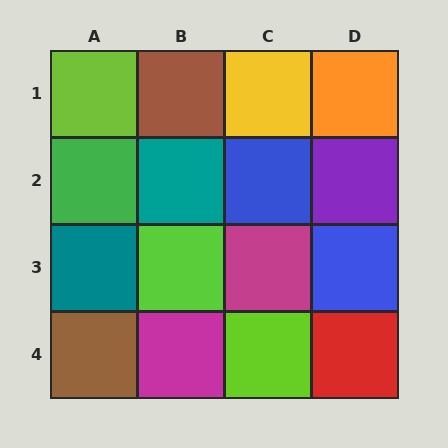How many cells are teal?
2 cells are teal.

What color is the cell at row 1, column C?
Yellow.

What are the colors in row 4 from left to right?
Brown, magenta, lime, red.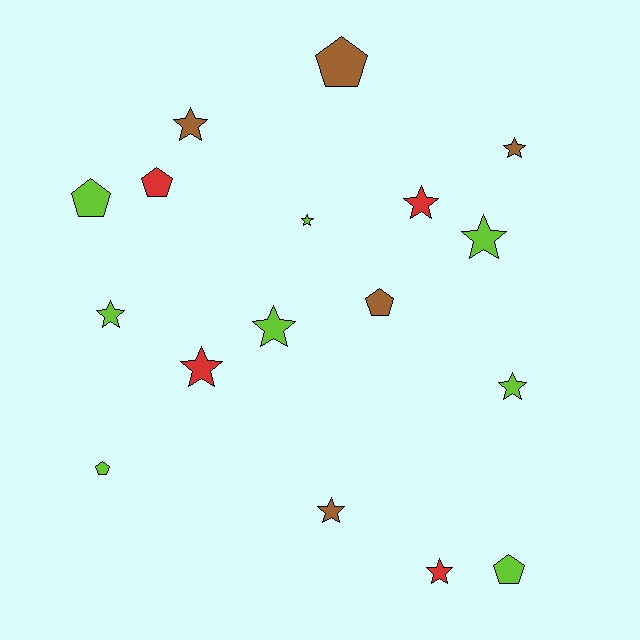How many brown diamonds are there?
There are no brown diamonds.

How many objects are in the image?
There are 17 objects.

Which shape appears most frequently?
Star, with 11 objects.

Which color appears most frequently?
Lime, with 8 objects.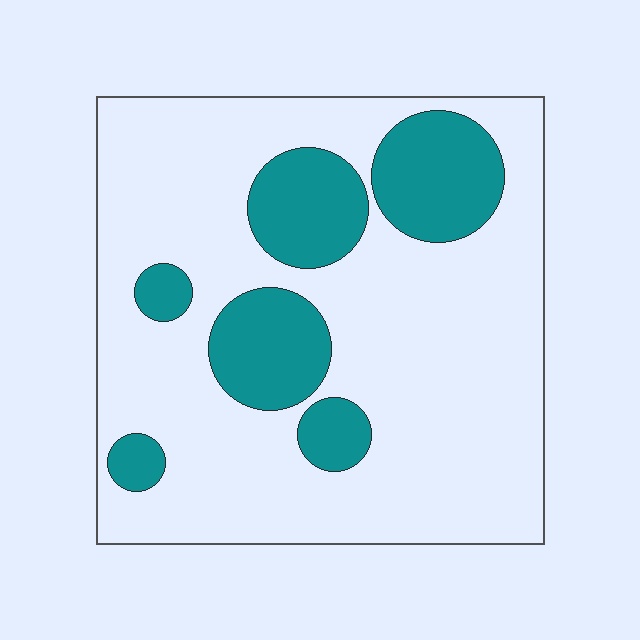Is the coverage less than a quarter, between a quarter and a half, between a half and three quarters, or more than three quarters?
Less than a quarter.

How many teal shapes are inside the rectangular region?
6.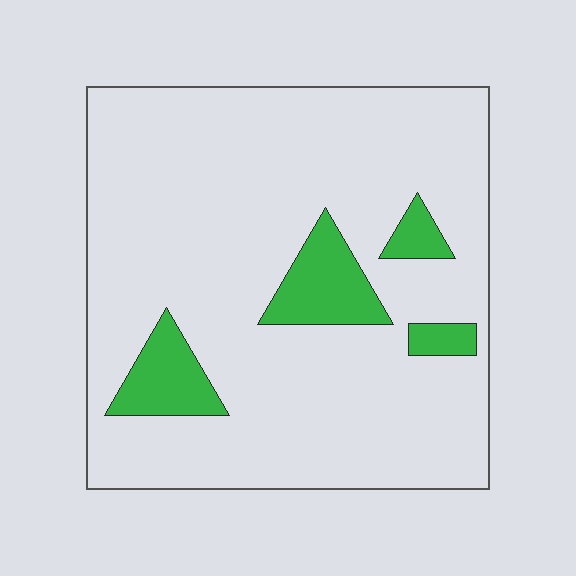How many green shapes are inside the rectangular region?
4.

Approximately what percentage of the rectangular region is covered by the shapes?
Approximately 10%.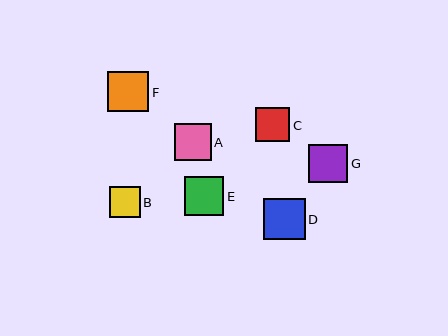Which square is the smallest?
Square B is the smallest with a size of approximately 31 pixels.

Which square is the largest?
Square D is the largest with a size of approximately 42 pixels.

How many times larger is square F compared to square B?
Square F is approximately 1.3 times the size of square B.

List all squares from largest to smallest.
From largest to smallest: D, F, E, G, A, C, B.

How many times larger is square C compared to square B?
Square C is approximately 1.1 times the size of square B.